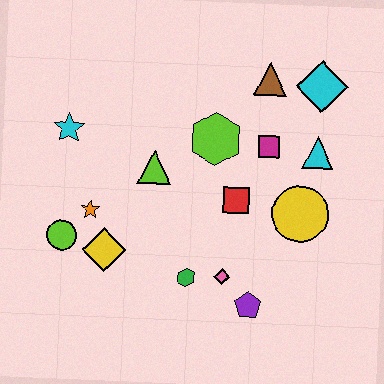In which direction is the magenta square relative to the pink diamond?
The magenta square is above the pink diamond.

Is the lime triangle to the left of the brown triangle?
Yes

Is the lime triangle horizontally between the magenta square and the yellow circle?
No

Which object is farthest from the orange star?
The cyan diamond is farthest from the orange star.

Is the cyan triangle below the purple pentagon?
No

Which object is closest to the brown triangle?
The cyan diamond is closest to the brown triangle.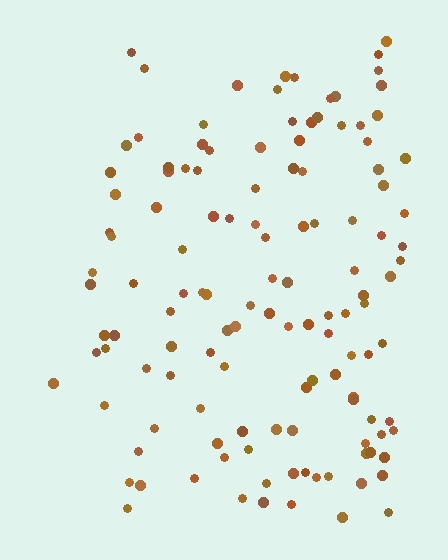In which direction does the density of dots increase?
From left to right, with the right side densest.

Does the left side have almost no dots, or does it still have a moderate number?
Still a moderate number, just noticeably fewer than the right.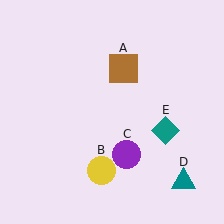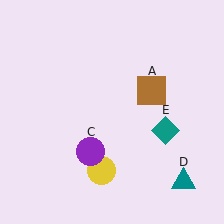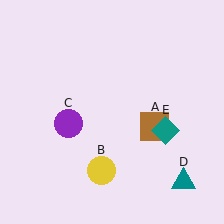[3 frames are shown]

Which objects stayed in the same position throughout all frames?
Yellow circle (object B) and teal triangle (object D) and teal diamond (object E) remained stationary.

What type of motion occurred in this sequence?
The brown square (object A), purple circle (object C) rotated clockwise around the center of the scene.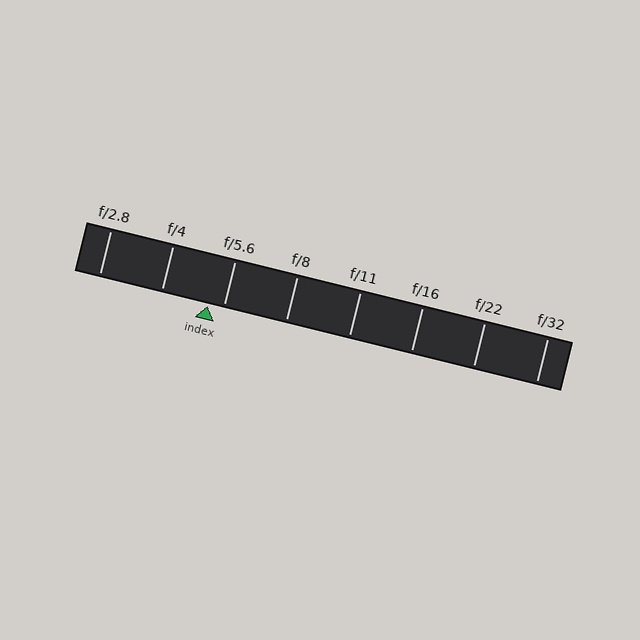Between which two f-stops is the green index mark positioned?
The index mark is between f/4 and f/5.6.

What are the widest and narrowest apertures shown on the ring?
The widest aperture shown is f/2.8 and the narrowest is f/32.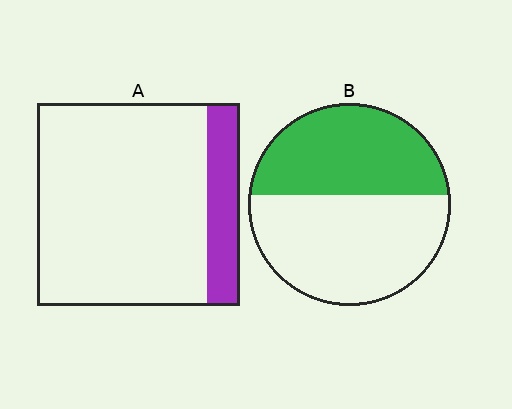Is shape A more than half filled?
No.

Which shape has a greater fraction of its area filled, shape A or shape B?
Shape B.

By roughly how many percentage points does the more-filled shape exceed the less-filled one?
By roughly 30 percentage points (B over A).